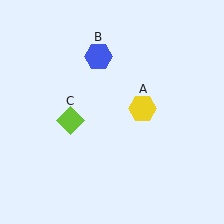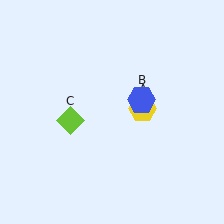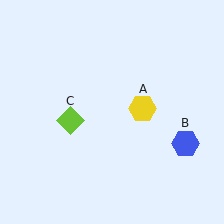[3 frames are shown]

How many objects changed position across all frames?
1 object changed position: blue hexagon (object B).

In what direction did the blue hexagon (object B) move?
The blue hexagon (object B) moved down and to the right.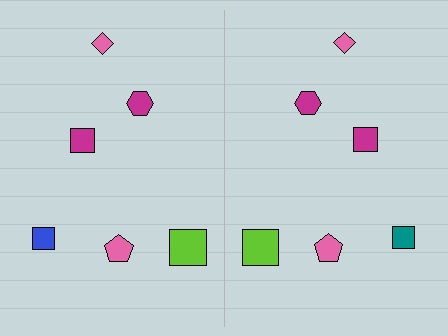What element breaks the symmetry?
The teal square on the right side breaks the symmetry — its mirror counterpart is blue.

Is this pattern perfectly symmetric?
No, the pattern is not perfectly symmetric. The teal square on the right side breaks the symmetry — its mirror counterpart is blue.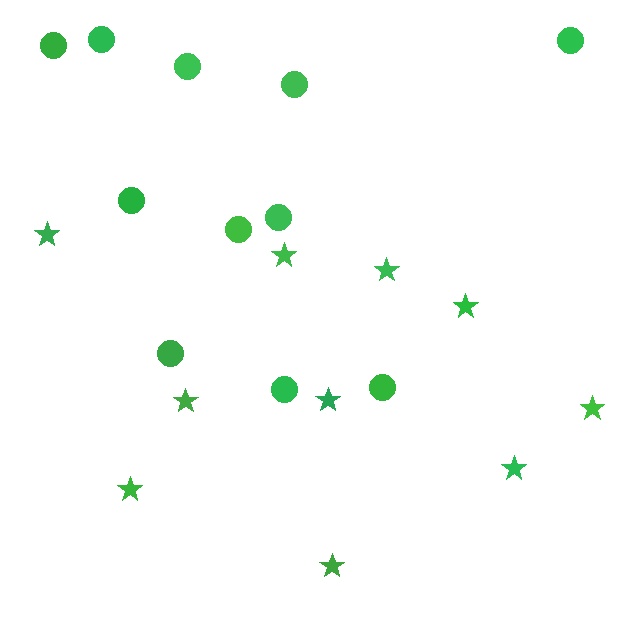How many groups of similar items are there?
There are 2 groups: one group of circles (11) and one group of stars (10).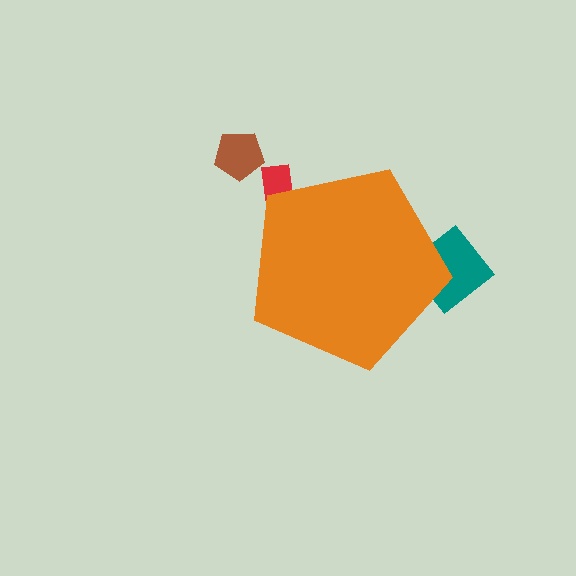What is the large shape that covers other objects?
An orange pentagon.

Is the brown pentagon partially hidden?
No, the brown pentagon is fully visible.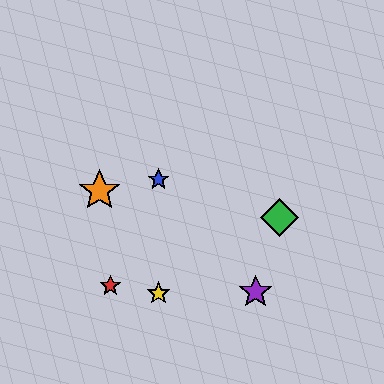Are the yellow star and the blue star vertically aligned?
Yes, both are at x≈158.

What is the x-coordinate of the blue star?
The blue star is at x≈158.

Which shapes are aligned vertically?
The blue star, the yellow star are aligned vertically.